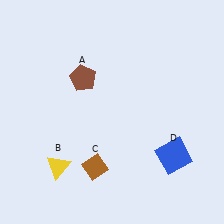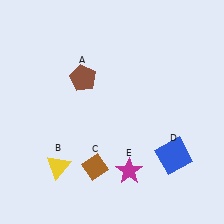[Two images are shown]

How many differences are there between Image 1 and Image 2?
There is 1 difference between the two images.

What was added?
A magenta star (E) was added in Image 2.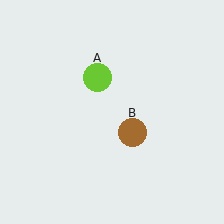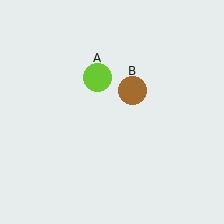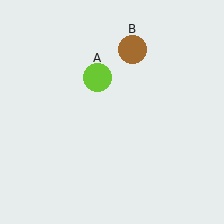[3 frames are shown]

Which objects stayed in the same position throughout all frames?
Lime circle (object A) remained stationary.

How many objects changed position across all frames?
1 object changed position: brown circle (object B).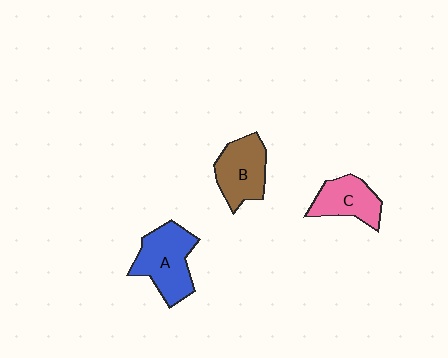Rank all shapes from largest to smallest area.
From largest to smallest: A (blue), B (brown), C (pink).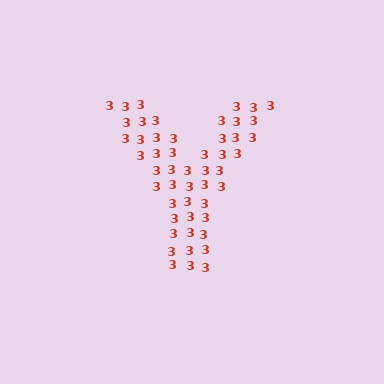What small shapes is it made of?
It is made of small digit 3's.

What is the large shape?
The large shape is the letter Y.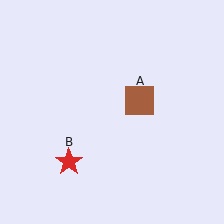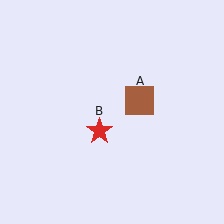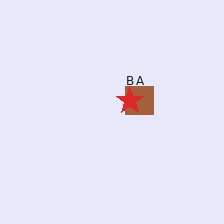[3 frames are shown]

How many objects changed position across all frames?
1 object changed position: red star (object B).